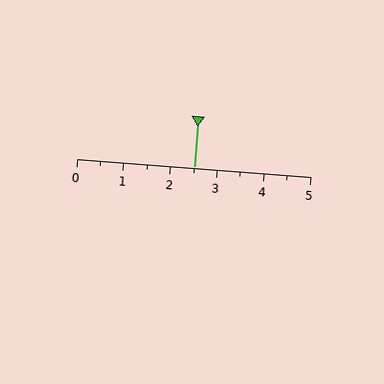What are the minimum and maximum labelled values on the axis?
The axis runs from 0 to 5.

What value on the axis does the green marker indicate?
The marker indicates approximately 2.5.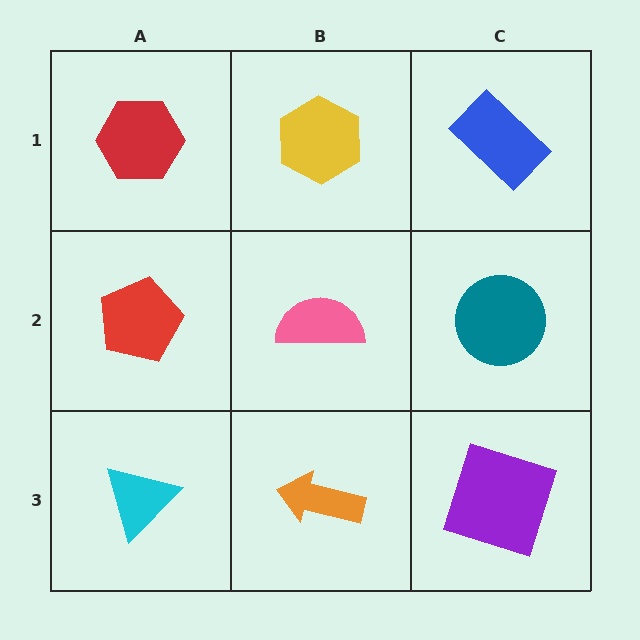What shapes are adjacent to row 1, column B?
A pink semicircle (row 2, column B), a red hexagon (row 1, column A), a blue rectangle (row 1, column C).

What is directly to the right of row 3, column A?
An orange arrow.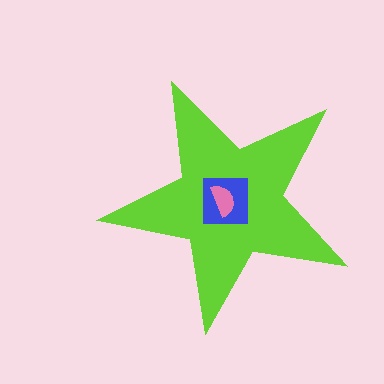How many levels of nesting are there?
3.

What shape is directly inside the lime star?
The blue square.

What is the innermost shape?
The pink semicircle.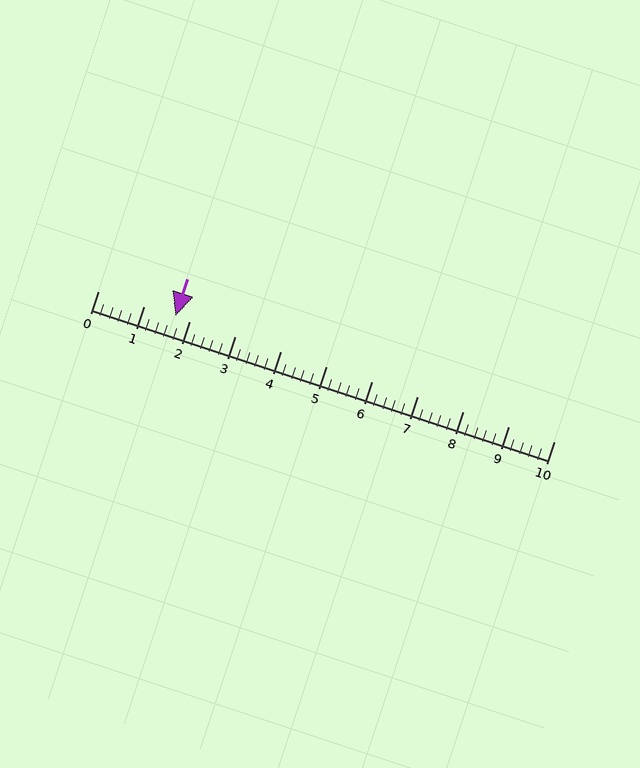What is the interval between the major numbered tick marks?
The major tick marks are spaced 1 units apart.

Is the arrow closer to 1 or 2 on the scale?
The arrow is closer to 2.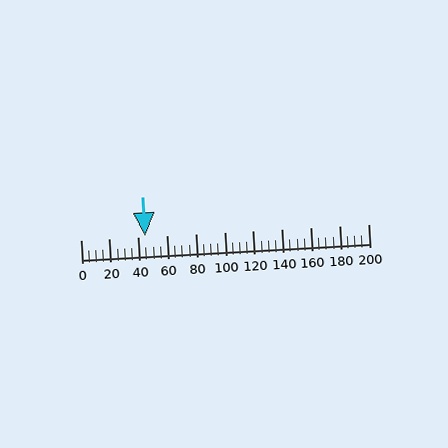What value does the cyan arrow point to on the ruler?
The cyan arrow points to approximately 45.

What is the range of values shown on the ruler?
The ruler shows values from 0 to 200.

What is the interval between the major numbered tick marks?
The major tick marks are spaced 20 units apart.